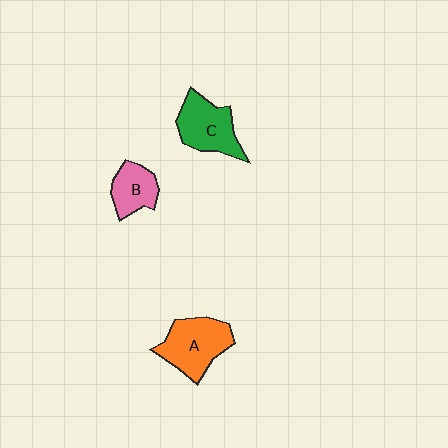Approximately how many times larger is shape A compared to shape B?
Approximately 1.6 times.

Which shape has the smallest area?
Shape B (pink).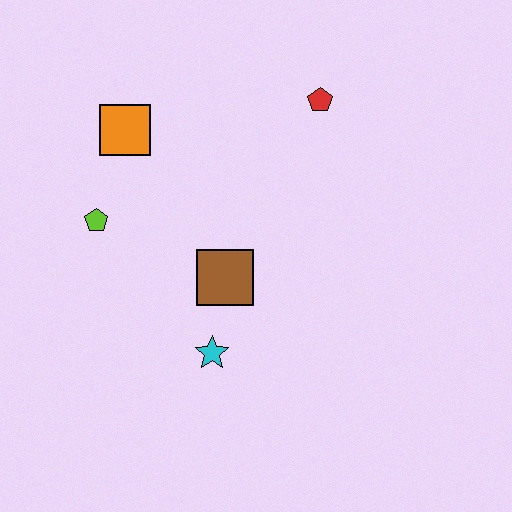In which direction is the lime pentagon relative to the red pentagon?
The lime pentagon is to the left of the red pentagon.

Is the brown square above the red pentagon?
No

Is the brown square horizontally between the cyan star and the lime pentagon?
No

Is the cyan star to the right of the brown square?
No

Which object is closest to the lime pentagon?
The orange square is closest to the lime pentagon.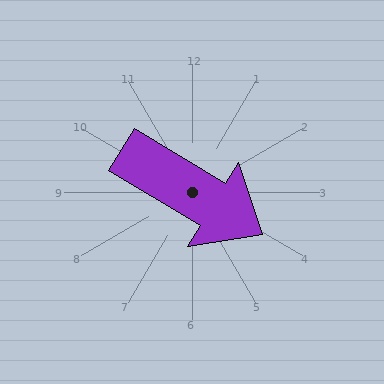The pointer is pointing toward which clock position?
Roughly 4 o'clock.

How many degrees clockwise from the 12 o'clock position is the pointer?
Approximately 121 degrees.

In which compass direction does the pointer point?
Southeast.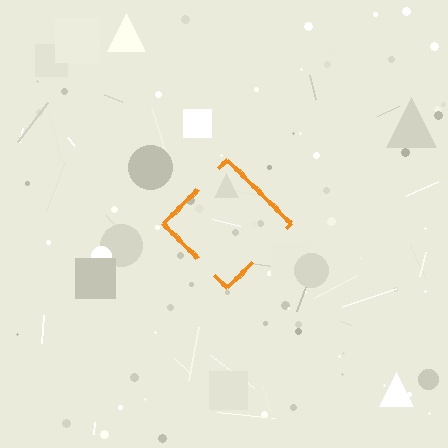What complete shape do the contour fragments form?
The contour fragments form a diamond.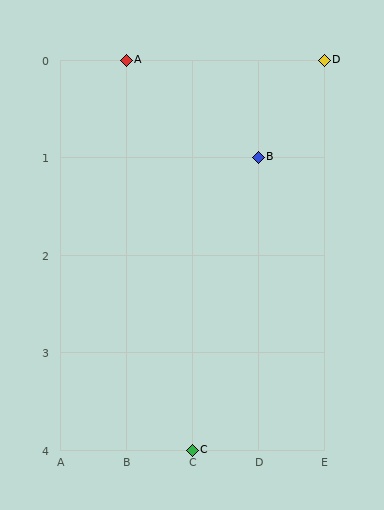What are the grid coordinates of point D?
Point D is at grid coordinates (E, 0).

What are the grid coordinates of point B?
Point B is at grid coordinates (D, 1).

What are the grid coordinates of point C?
Point C is at grid coordinates (C, 4).